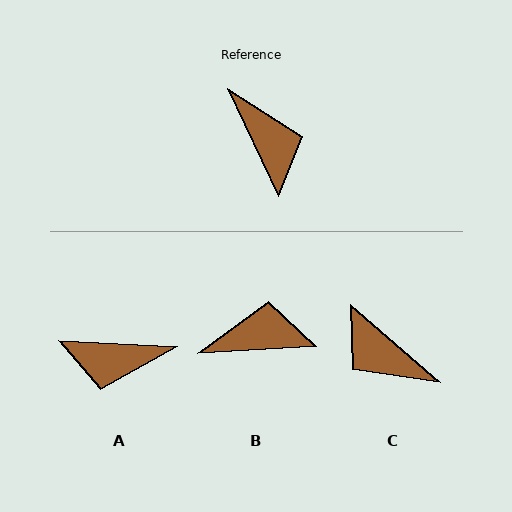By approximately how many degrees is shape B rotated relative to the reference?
Approximately 68 degrees counter-clockwise.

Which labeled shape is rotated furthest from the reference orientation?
C, about 156 degrees away.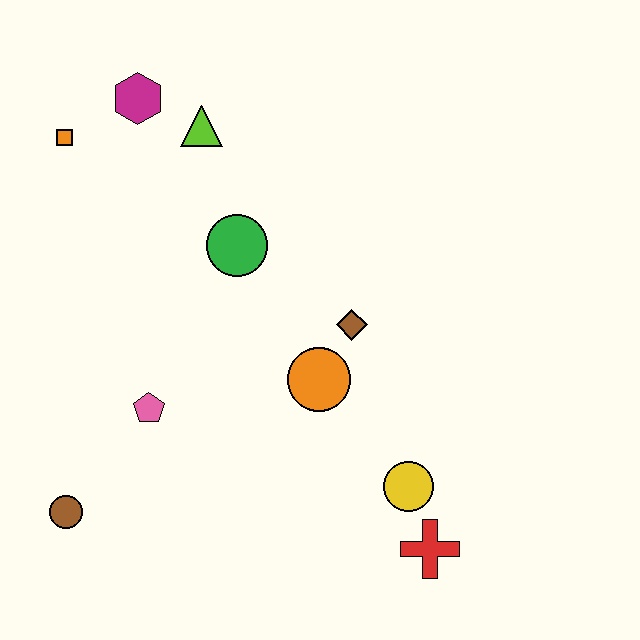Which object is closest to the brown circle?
The pink pentagon is closest to the brown circle.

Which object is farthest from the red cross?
The orange square is farthest from the red cross.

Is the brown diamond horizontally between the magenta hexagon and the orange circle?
No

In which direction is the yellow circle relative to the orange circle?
The yellow circle is below the orange circle.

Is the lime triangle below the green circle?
No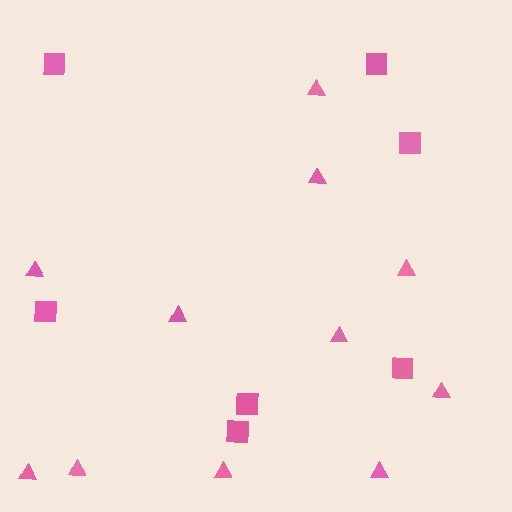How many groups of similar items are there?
There are 2 groups: one group of squares (7) and one group of triangles (11).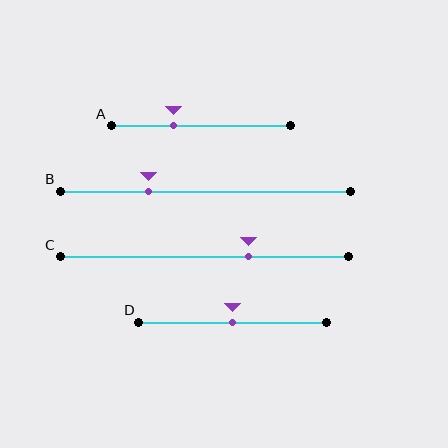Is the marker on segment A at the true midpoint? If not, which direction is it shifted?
No, the marker on segment A is shifted to the left by about 15% of the segment length.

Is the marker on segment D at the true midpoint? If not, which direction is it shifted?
Yes, the marker on segment D is at the true midpoint.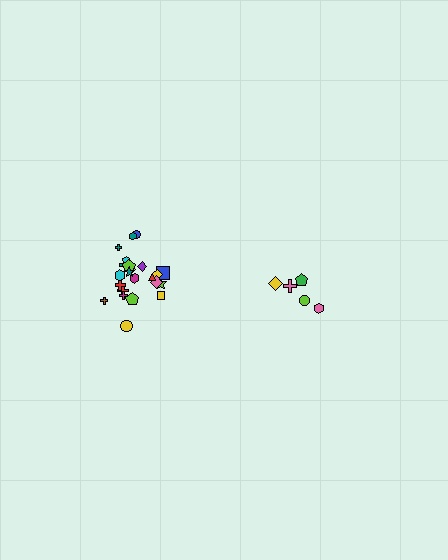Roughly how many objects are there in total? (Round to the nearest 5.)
Roughly 30 objects in total.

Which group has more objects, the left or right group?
The left group.